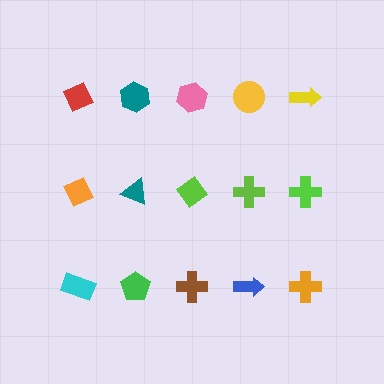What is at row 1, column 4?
A yellow circle.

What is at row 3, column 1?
A cyan rectangle.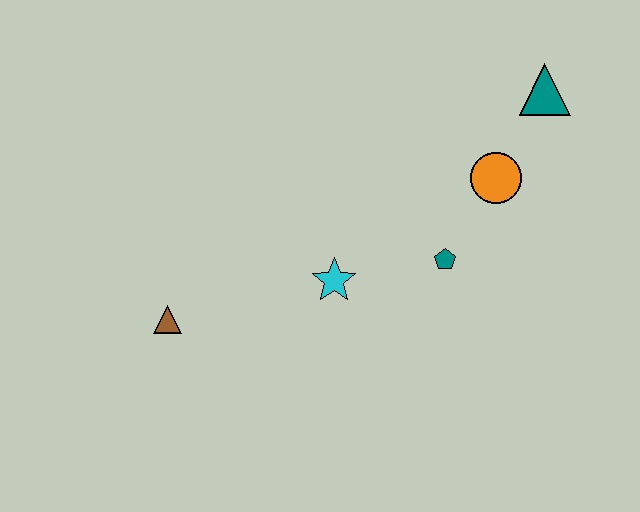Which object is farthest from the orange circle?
The brown triangle is farthest from the orange circle.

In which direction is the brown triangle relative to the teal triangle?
The brown triangle is to the left of the teal triangle.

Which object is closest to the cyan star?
The teal pentagon is closest to the cyan star.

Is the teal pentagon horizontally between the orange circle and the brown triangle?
Yes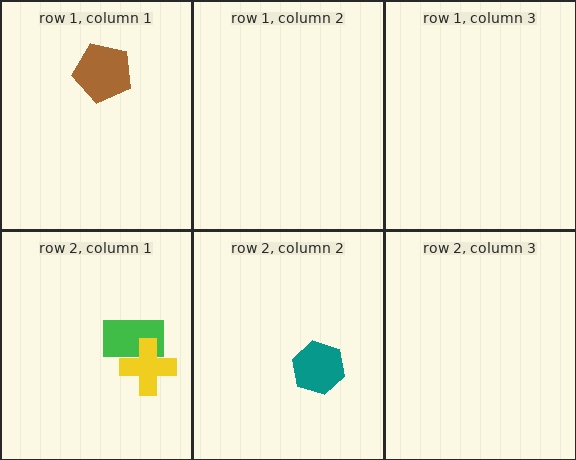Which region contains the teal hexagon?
The row 2, column 2 region.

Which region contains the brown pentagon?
The row 1, column 1 region.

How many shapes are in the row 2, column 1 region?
2.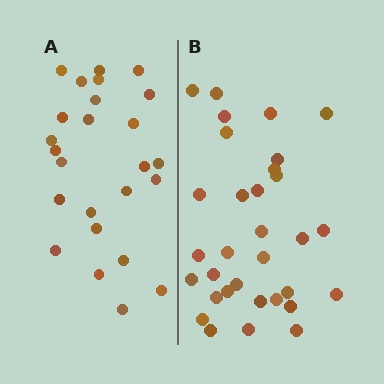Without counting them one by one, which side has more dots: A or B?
Region B (the right region) has more dots.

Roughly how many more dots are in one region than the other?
Region B has roughly 8 or so more dots than region A.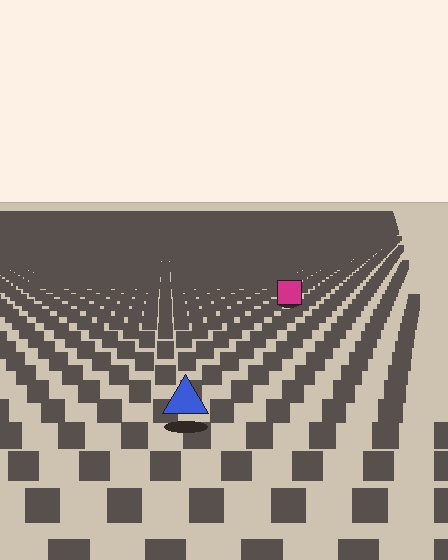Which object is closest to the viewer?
The blue triangle is closest. The texture marks near it are larger and more spread out.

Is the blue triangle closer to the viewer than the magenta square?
Yes. The blue triangle is closer — you can tell from the texture gradient: the ground texture is coarser near it.